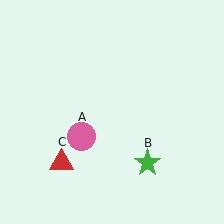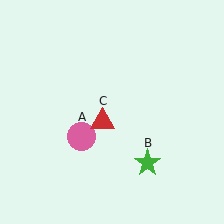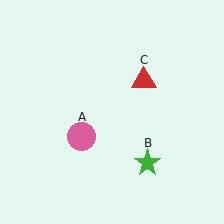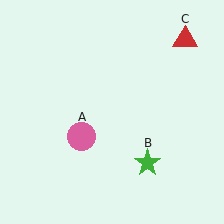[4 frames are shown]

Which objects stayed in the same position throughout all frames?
Pink circle (object A) and green star (object B) remained stationary.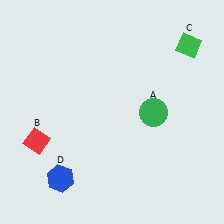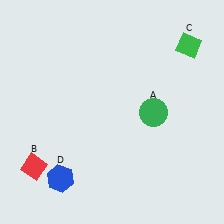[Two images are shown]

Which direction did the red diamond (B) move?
The red diamond (B) moved down.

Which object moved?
The red diamond (B) moved down.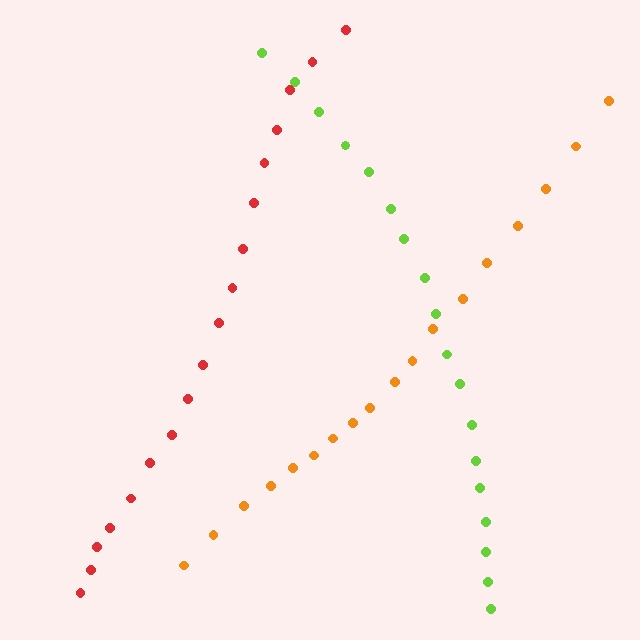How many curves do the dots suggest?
There are 3 distinct paths.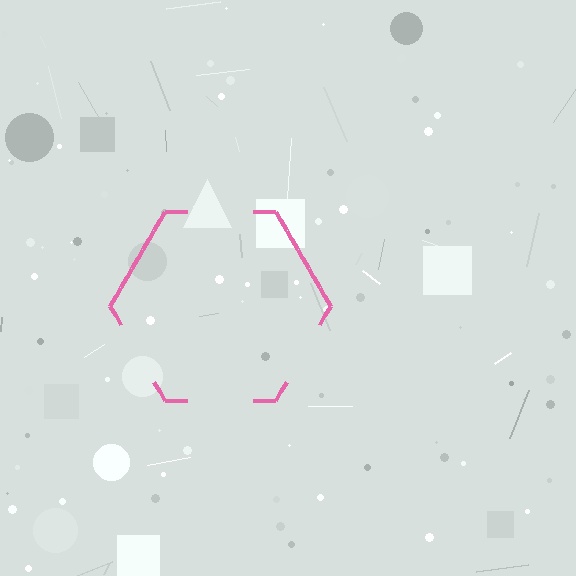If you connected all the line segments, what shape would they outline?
They would outline a hexagon.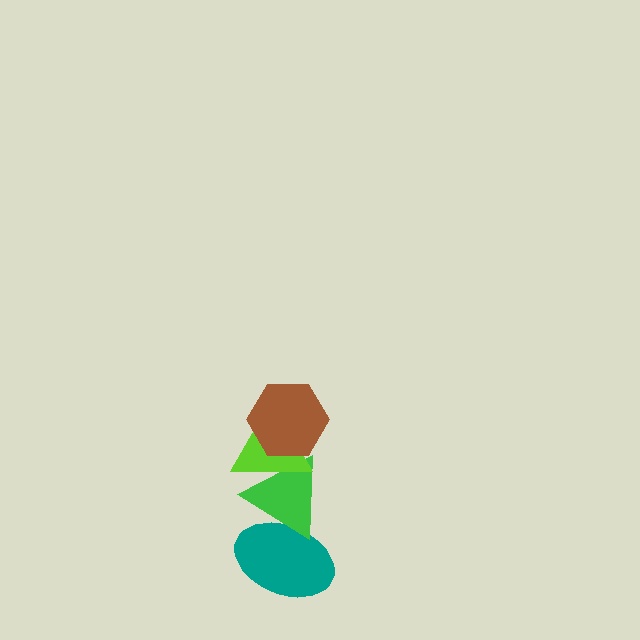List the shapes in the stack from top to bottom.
From top to bottom: the brown hexagon, the lime triangle, the green triangle, the teal ellipse.